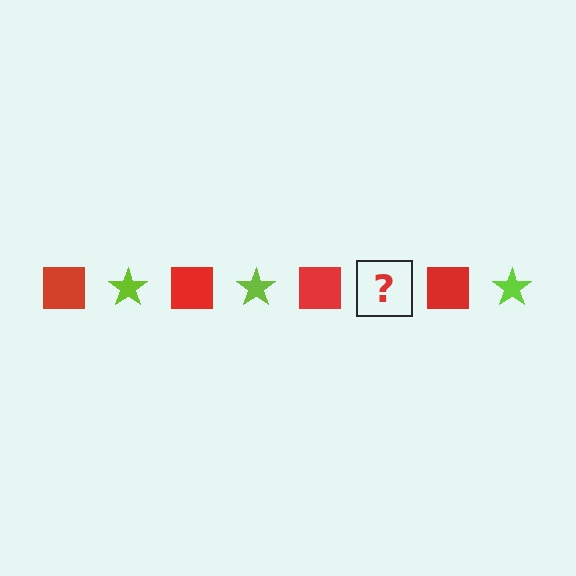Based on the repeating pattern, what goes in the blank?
The blank should be a lime star.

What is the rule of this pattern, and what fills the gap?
The rule is that the pattern alternates between red square and lime star. The gap should be filled with a lime star.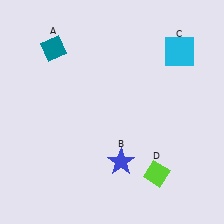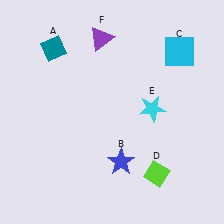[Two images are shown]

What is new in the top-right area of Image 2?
A cyan star (E) was added in the top-right area of Image 2.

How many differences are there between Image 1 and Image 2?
There are 2 differences between the two images.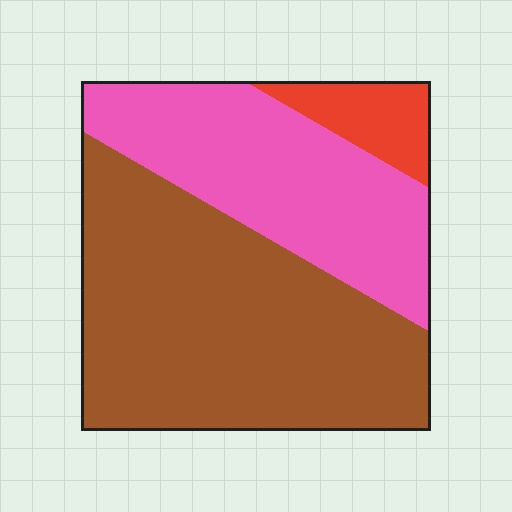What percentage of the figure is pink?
Pink covers about 35% of the figure.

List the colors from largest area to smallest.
From largest to smallest: brown, pink, red.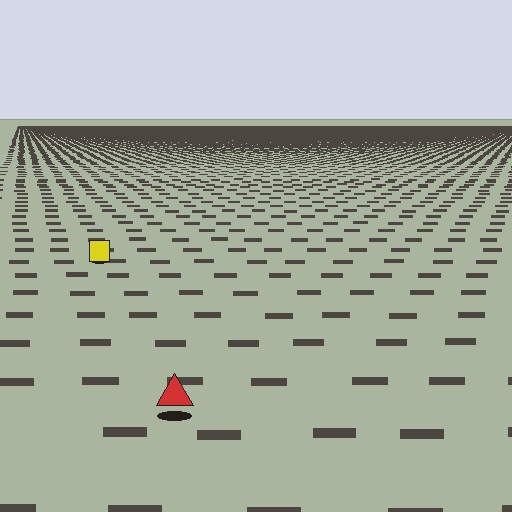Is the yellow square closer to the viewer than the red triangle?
No. The red triangle is closer — you can tell from the texture gradient: the ground texture is coarser near it.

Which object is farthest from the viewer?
The yellow square is farthest from the viewer. It appears smaller and the ground texture around it is denser.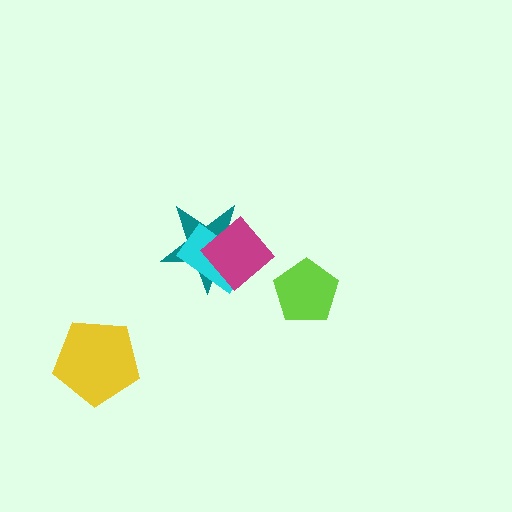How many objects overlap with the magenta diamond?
2 objects overlap with the magenta diamond.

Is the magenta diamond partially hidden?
No, no other shape covers it.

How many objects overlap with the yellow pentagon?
0 objects overlap with the yellow pentagon.